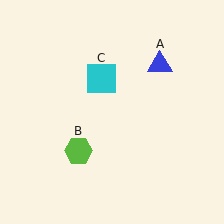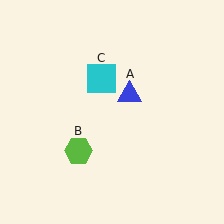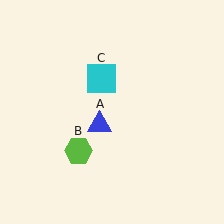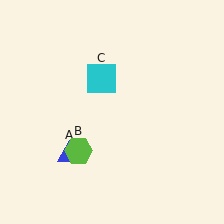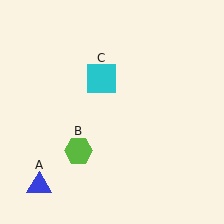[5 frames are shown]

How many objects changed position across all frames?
1 object changed position: blue triangle (object A).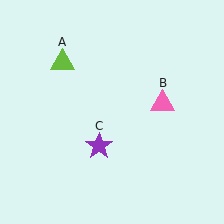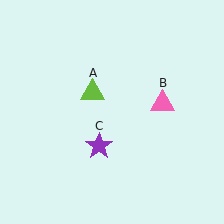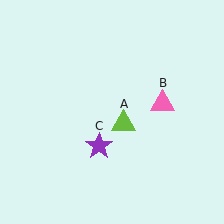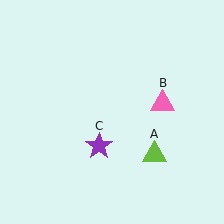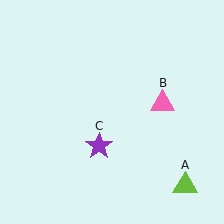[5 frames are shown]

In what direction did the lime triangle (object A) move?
The lime triangle (object A) moved down and to the right.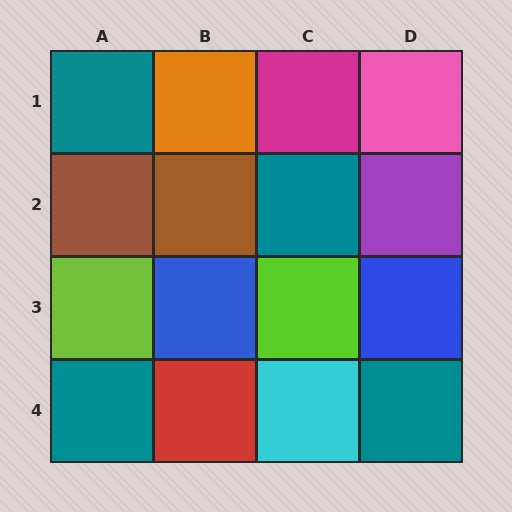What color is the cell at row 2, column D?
Purple.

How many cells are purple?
1 cell is purple.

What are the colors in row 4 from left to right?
Teal, red, cyan, teal.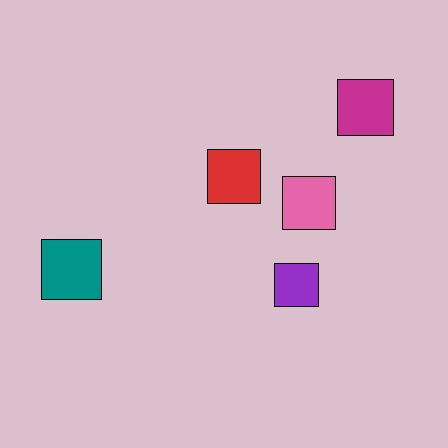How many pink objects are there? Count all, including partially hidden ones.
There is 1 pink object.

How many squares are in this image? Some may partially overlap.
There are 5 squares.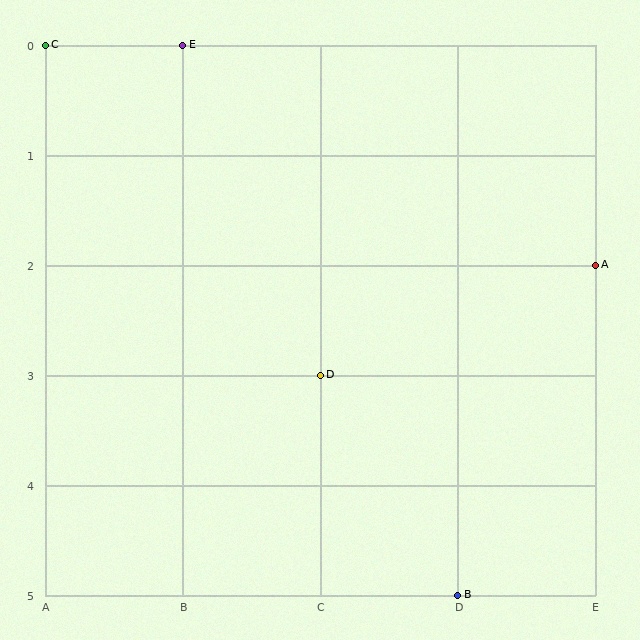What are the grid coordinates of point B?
Point B is at grid coordinates (D, 5).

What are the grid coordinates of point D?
Point D is at grid coordinates (C, 3).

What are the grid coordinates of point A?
Point A is at grid coordinates (E, 2).